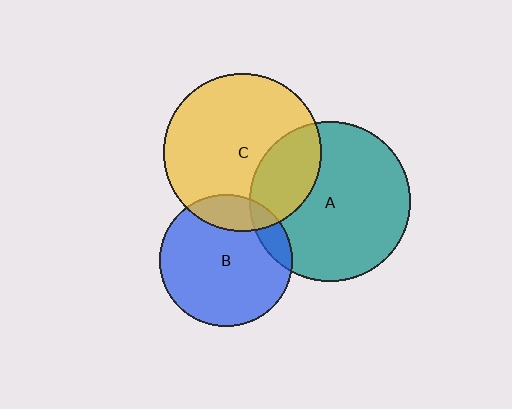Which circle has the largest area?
Circle A (teal).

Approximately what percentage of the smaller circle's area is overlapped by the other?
Approximately 15%.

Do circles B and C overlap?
Yes.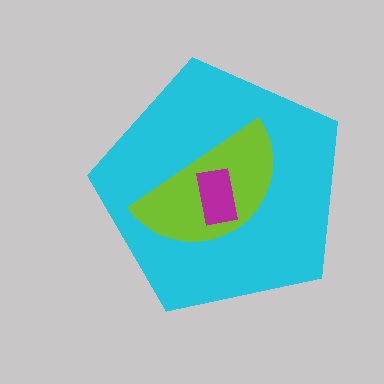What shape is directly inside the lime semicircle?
The magenta rectangle.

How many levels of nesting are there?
3.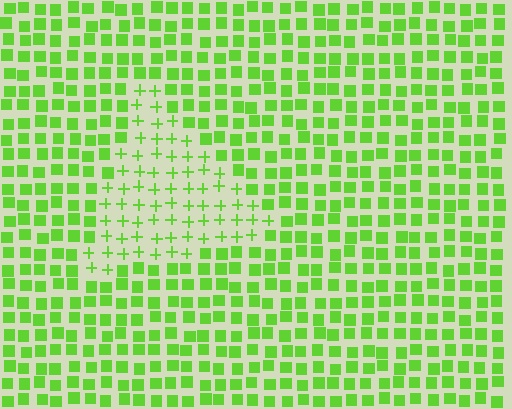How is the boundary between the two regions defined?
The boundary is defined by a change in element shape: plus signs inside vs. squares outside. All elements share the same color and spacing.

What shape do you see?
I see a triangle.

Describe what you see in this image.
The image is filled with small lime elements arranged in a uniform grid. A triangle-shaped region contains plus signs, while the surrounding area contains squares. The boundary is defined purely by the change in element shape.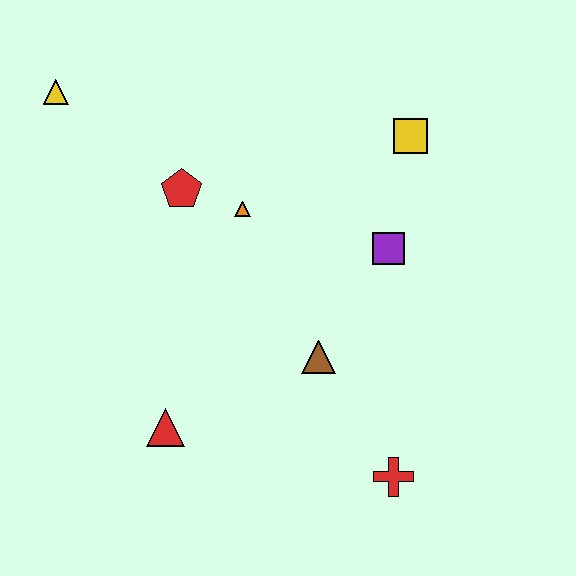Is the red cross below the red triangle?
Yes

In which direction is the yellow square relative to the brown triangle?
The yellow square is above the brown triangle.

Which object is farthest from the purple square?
The yellow triangle is farthest from the purple square.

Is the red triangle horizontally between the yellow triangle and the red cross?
Yes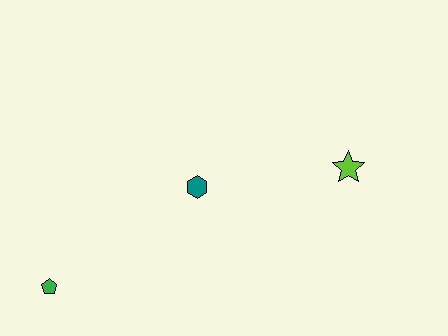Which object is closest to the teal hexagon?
The lime star is closest to the teal hexagon.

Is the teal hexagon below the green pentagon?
No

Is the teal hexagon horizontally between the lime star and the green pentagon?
Yes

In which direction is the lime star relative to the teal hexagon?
The lime star is to the right of the teal hexagon.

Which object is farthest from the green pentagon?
The lime star is farthest from the green pentagon.